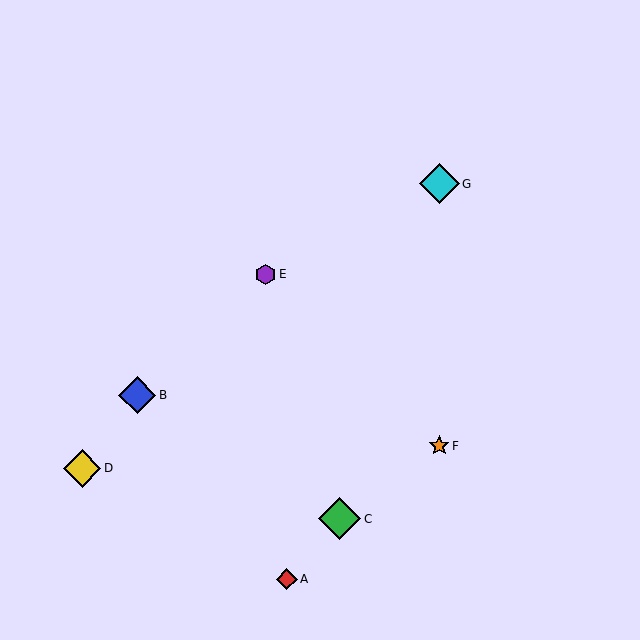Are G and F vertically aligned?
Yes, both are at x≈439.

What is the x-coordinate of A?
Object A is at x≈287.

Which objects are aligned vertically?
Objects F, G are aligned vertically.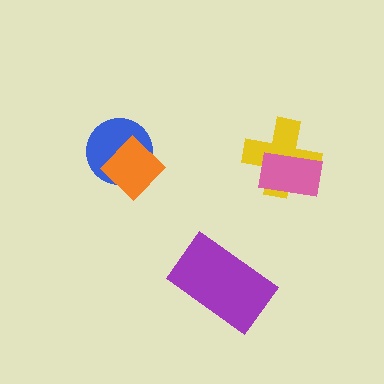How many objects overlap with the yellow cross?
1 object overlaps with the yellow cross.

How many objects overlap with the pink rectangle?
1 object overlaps with the pink rectangle.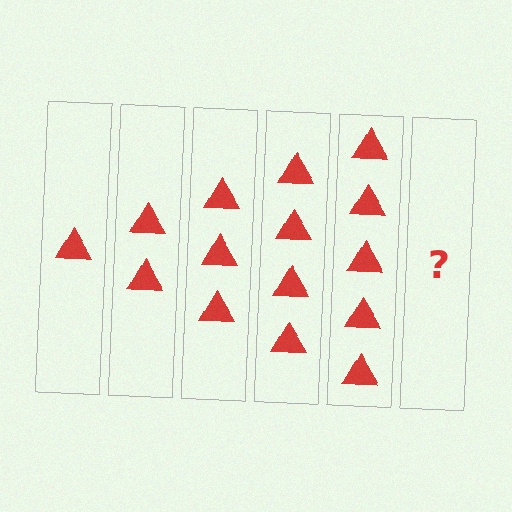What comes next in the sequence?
The next element should be 6 triangles.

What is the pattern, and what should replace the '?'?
The pattern is that each step adds one more triangle. The '?' should be 6 triangles.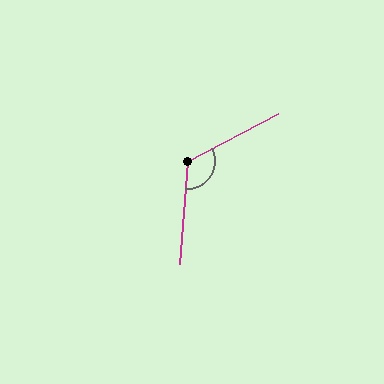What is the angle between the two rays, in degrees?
Approximately 122 degrees.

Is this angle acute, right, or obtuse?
It is obtuse.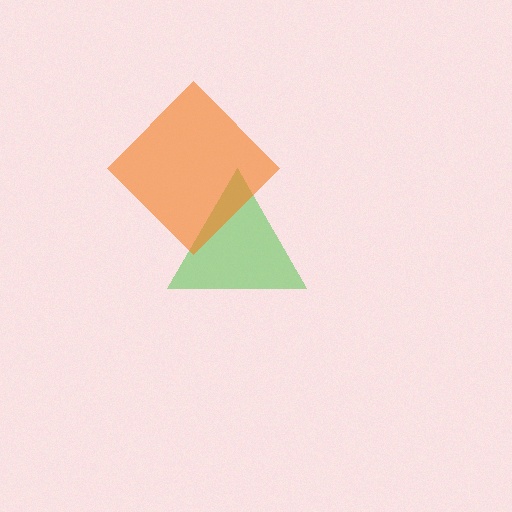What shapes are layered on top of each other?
The layered shapes are: a green triangle, an orange diamond.